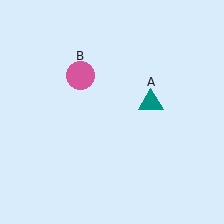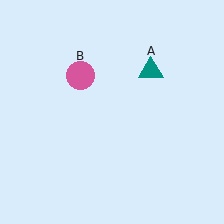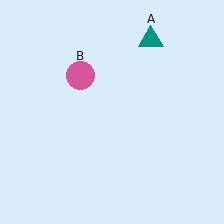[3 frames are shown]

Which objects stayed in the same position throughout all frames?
Pink circle (object B) remained stationary.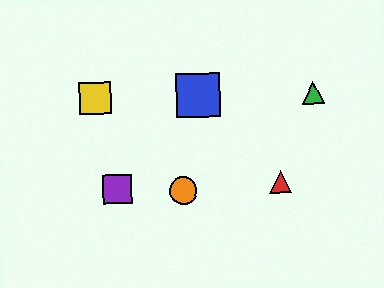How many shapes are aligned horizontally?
3 shapes (the blue square, the green triangle, the yellow square) are aligned horizontally.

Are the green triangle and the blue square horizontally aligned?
Yes, both are at y≈92.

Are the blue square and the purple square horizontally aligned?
No, the blue square is at y≈95 and the purple square is at y≈189.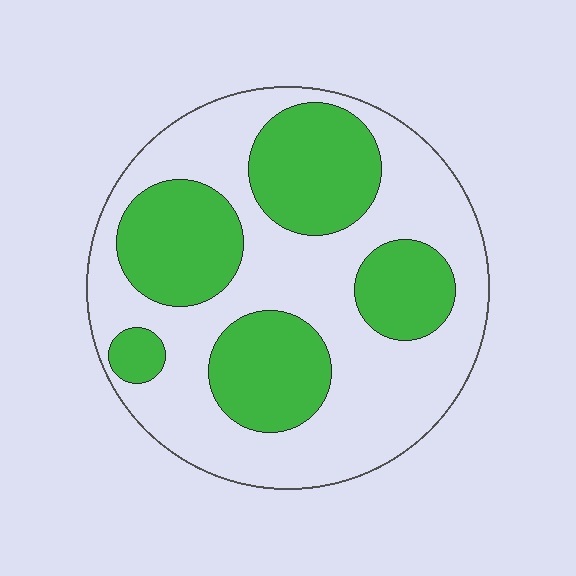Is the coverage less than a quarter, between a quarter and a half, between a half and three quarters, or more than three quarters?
Between a quarter and a half.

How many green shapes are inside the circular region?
5.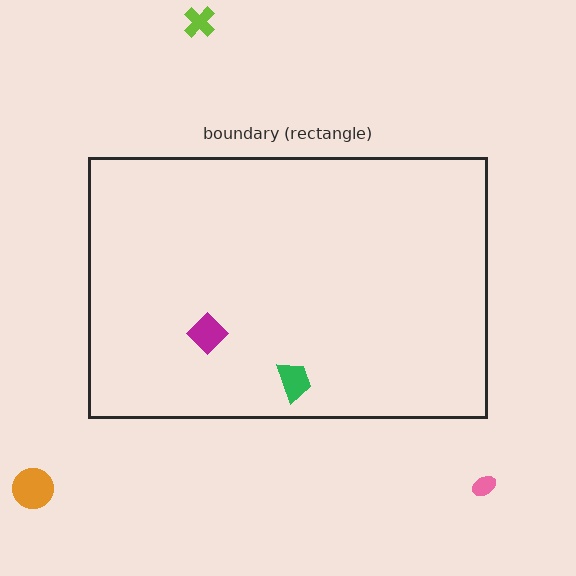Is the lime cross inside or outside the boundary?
Outside.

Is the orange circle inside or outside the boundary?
Outside.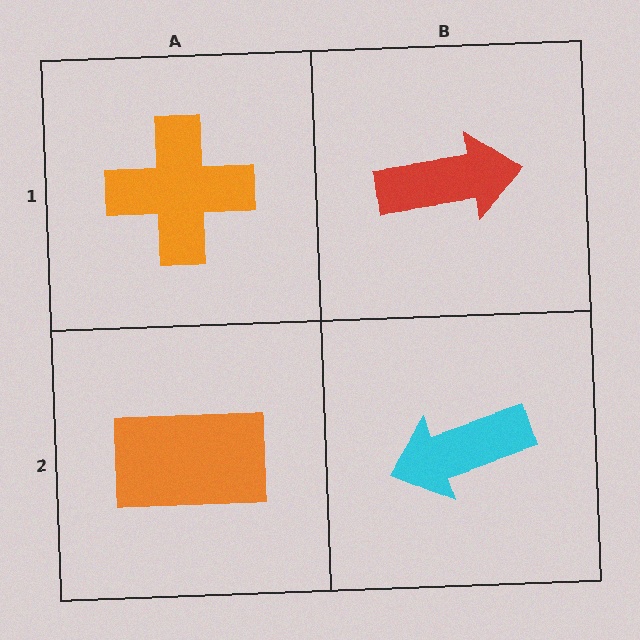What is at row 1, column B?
A red arrow.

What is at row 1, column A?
An orange cross.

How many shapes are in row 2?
2 shapes.